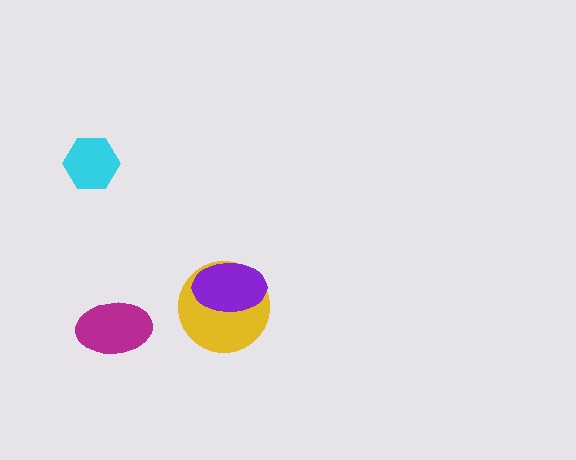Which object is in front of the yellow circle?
The purple ellipse is in front of the yellow circle.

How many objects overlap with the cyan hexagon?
0 objects overlap with the cyan hexagon.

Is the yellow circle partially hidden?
Yes, it is partially covered by another shape.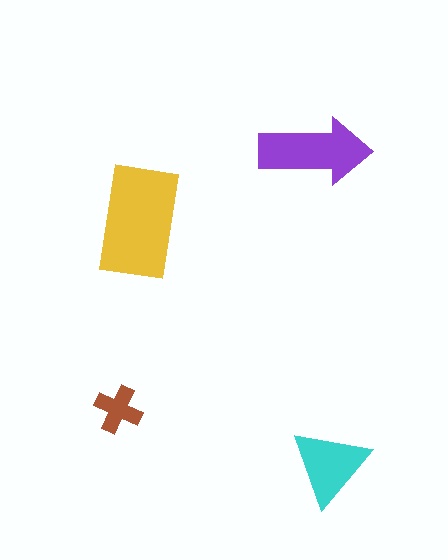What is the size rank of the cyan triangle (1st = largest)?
3rd.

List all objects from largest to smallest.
The yellow rectangle, the purple arrow, the cyan triangle, the brown cross.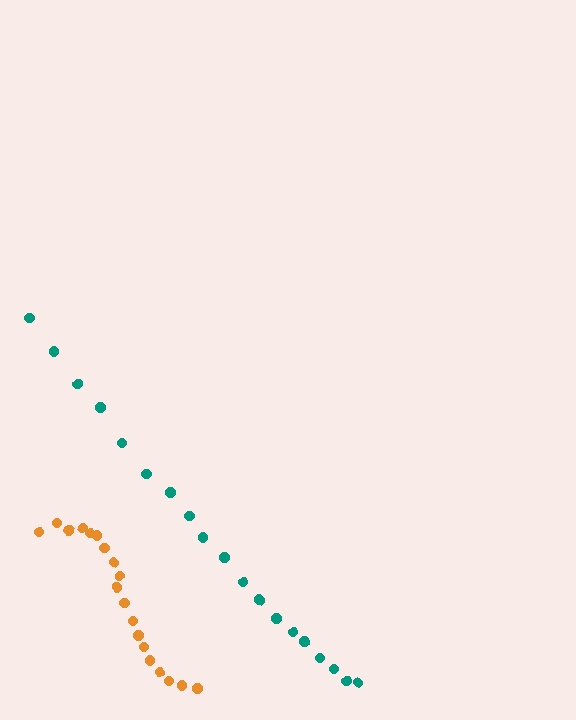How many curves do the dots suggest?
There are 2 distinct paths.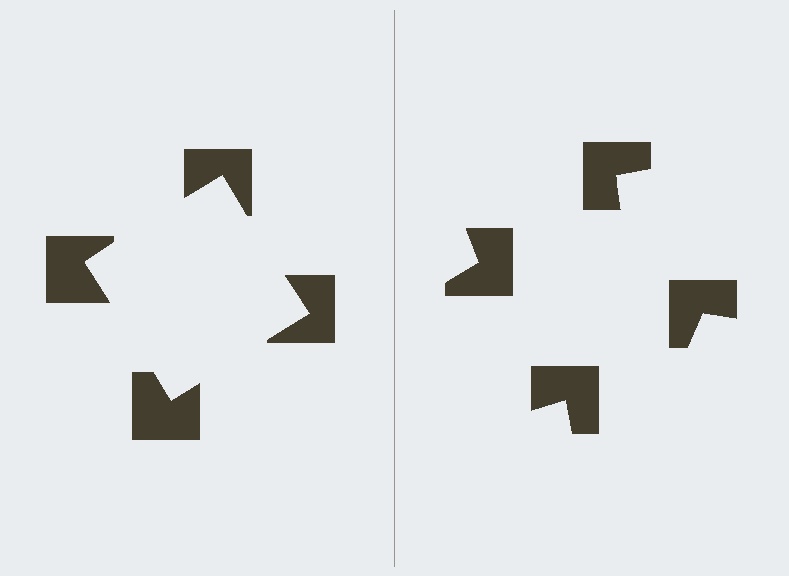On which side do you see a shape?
An illusory square appears on the left side. On the right side the wedge cuts are rotated, so no coherent shape forms.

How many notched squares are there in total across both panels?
8 — 4 on each side.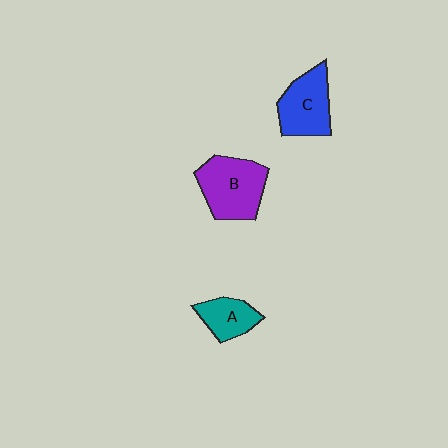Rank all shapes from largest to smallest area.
From largest to smallest: B (purple), C (blue), A (teal).